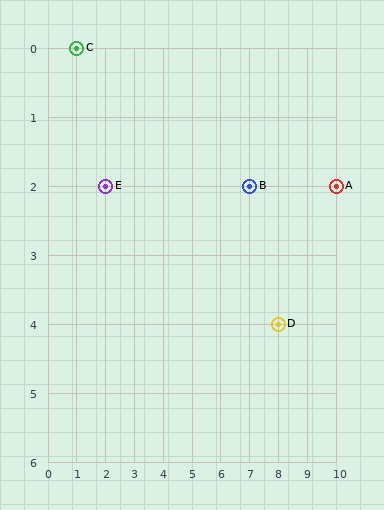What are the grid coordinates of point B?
Point B is at grid coordinates (7, 2).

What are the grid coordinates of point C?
Point C is at grid coordinates (1, 0).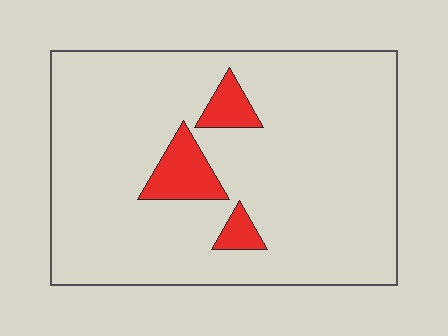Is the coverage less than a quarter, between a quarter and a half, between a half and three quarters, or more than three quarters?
Less than a quarter.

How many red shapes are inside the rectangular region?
3.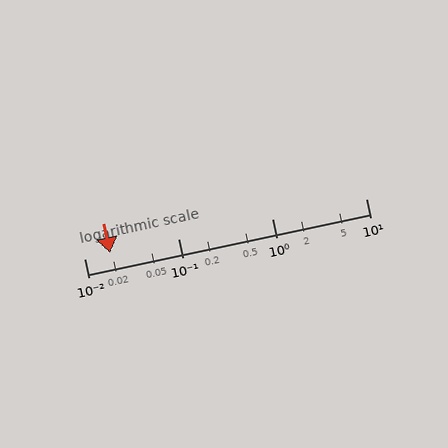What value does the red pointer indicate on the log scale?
The pointer indicates approximately 0.019.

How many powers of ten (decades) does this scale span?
The scale spans 3 decades, from 0.01 to 10.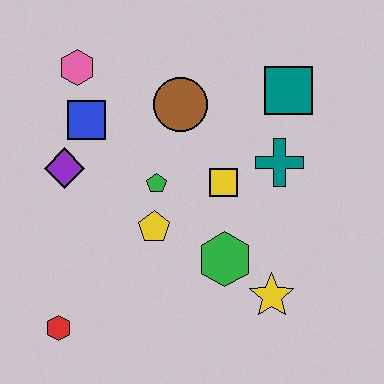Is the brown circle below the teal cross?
No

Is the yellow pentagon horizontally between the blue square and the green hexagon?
Yes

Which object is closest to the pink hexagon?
The blue square is closest to the pink hexagon.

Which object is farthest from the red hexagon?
The teal square is farthest from the red hexagon.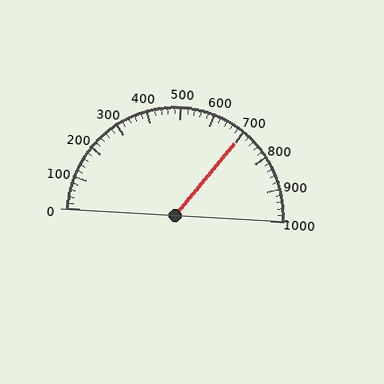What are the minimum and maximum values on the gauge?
The gauge ranges from 0 to 1000.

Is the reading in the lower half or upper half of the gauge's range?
The reading is in the upper half of the range (0 to 1000).